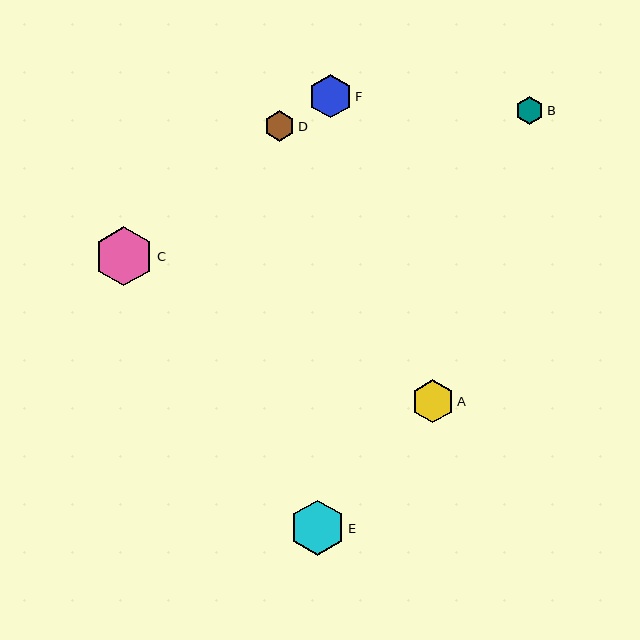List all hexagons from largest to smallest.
From largest to smallest: C, E, F, A, D, B.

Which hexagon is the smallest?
Hexagon B is the smallest with a size of approximately 28 pixels.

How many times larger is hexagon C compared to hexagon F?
Hexagon C is approximately 1.4 times the size of hexagon F.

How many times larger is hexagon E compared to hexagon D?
Hexagon E is approximately 1.8 times the size of hexagon D.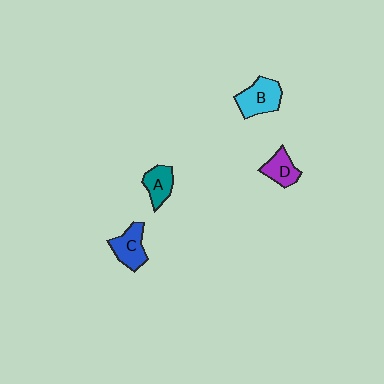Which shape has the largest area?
Shape B (cyan).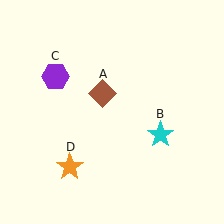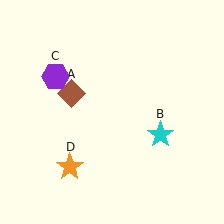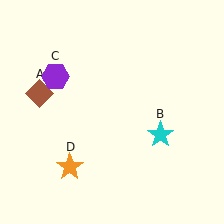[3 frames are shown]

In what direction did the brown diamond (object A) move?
The brown diamond (object A) moved left.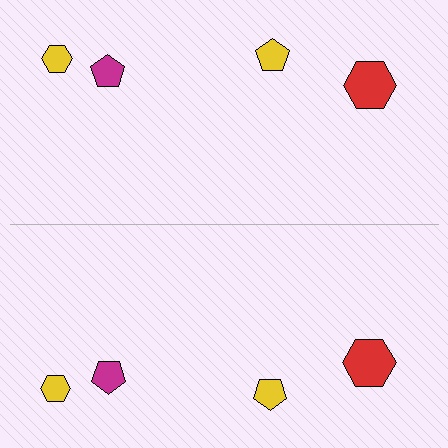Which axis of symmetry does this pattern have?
The pattern has a horizontal axis of symmetry running through the center of the image.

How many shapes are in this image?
There are 8 shapes in this image.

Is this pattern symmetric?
Yes, this pattern has bilateral (reflection) symmetry.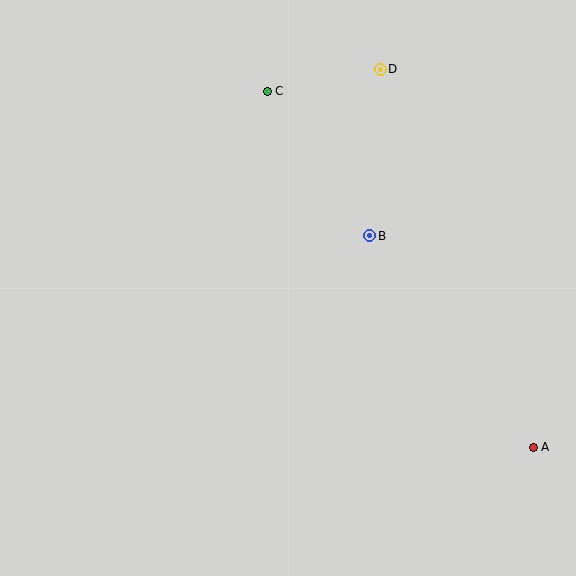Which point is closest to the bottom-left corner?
Point B is closest to the bottom-left corner.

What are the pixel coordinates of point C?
Point C is at (267, 91).